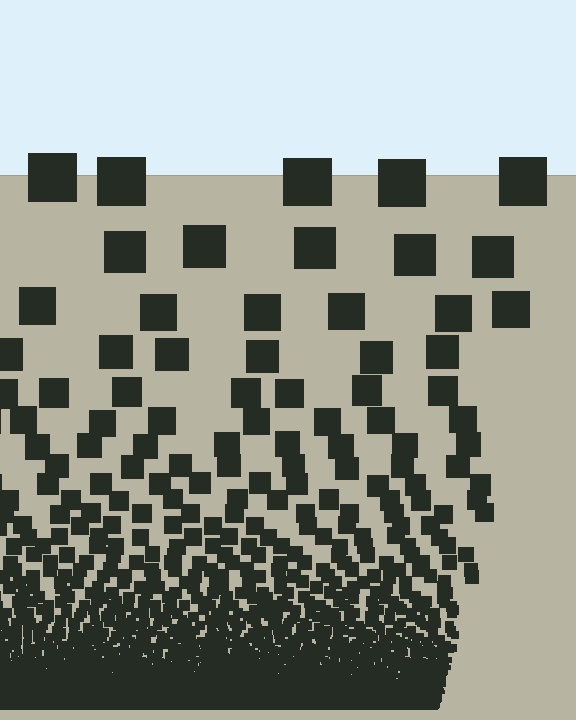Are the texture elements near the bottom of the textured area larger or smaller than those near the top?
Smaller. The gradient is inverted — elements near the bottom are smaller and denser.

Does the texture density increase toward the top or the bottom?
Density increases toward the bottom.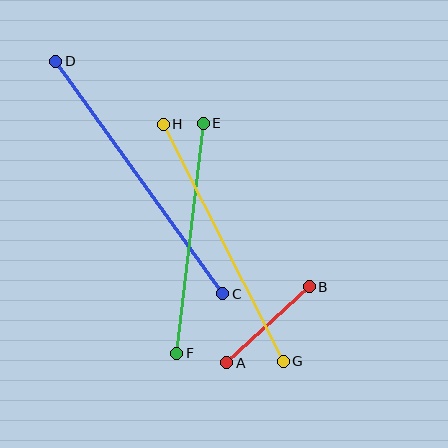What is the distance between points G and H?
The distance is approximately 266 pixels.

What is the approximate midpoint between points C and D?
The midpoint is at approximately (139, 177) pixels.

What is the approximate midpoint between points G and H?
The midpoint is at approximately (223, 243) pixels.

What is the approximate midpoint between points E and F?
The midpoint is at approximately (190, 238) pixels.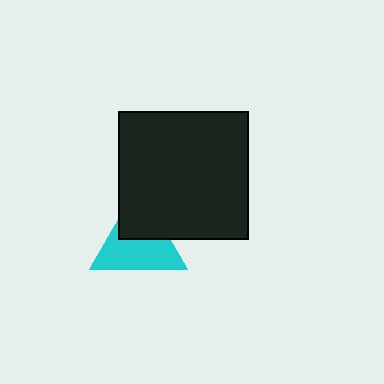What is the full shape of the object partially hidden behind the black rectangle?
The partially hidden object is a cyan triangle.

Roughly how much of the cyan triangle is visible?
About half of it is visible (roughly 60%).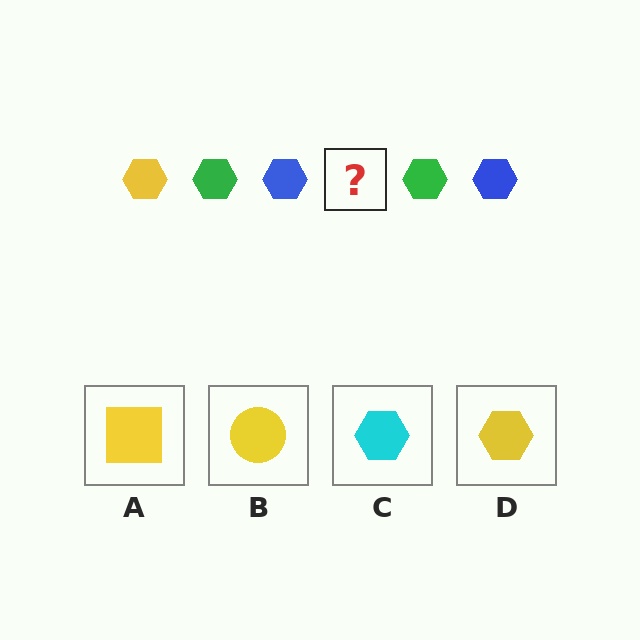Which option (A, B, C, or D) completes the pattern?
D.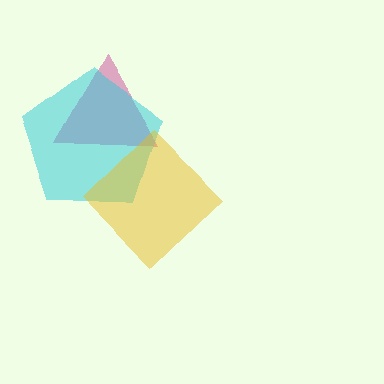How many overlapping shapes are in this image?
There are 3 overlapping shapes in the image.